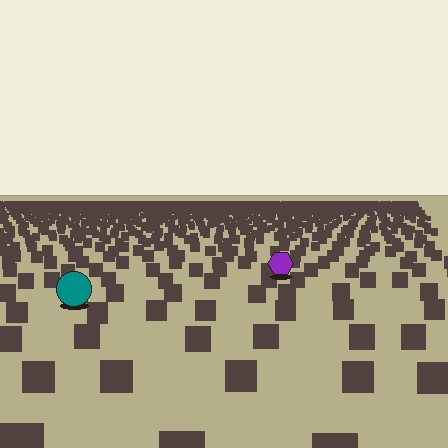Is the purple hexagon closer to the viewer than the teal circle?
No. The teal circle is closer — you can tell from the texture gradient: the ground texture is coarser near it.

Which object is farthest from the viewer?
The purple hexagon is farthest from the viewer. It appears smaller and the ground texture around it is denser.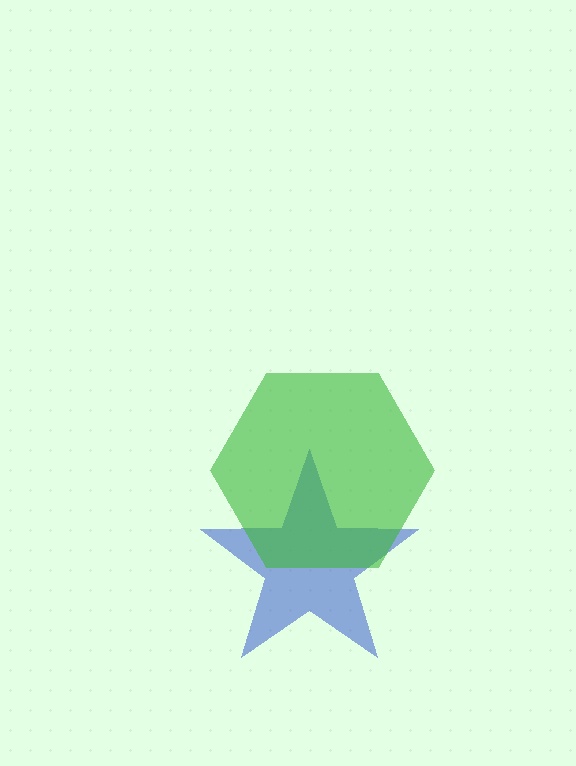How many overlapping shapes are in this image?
There are 2 overlapping shapes in the image.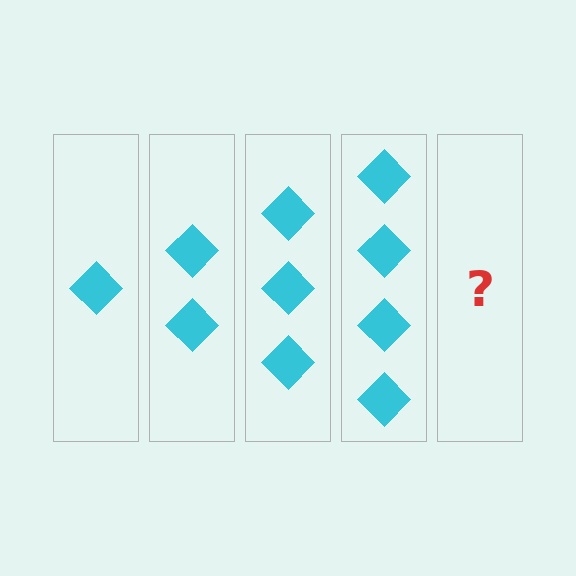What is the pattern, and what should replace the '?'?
The pattern is that each step adds one more diamond. The '?' should be 5 diamonds.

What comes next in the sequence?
The next element should be 5 diamonds.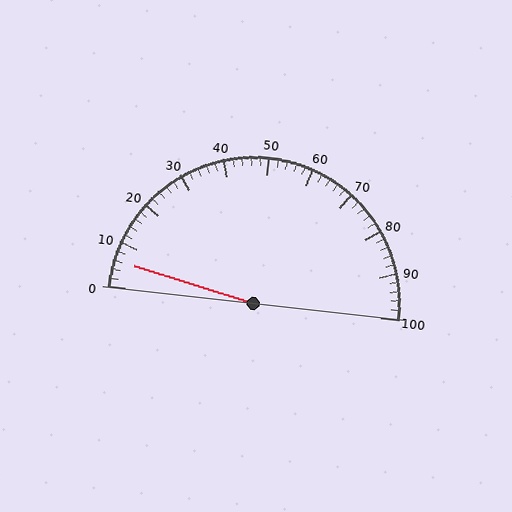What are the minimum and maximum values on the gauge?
The gauge ranges from 0 to 100.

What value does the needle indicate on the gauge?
The needle indicates approximately 6.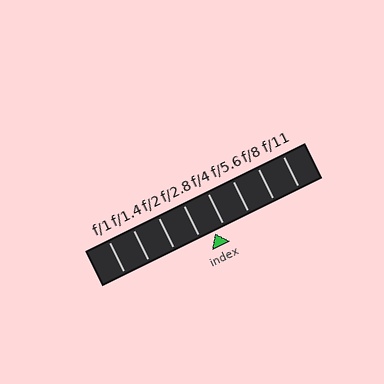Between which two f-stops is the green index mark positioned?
The index mark is between f/2.8 and f/4.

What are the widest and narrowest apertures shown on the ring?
The widest aperture shown is f/1 and the narrowest is f/11.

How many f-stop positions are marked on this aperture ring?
There are 8 f-stop positions marked.